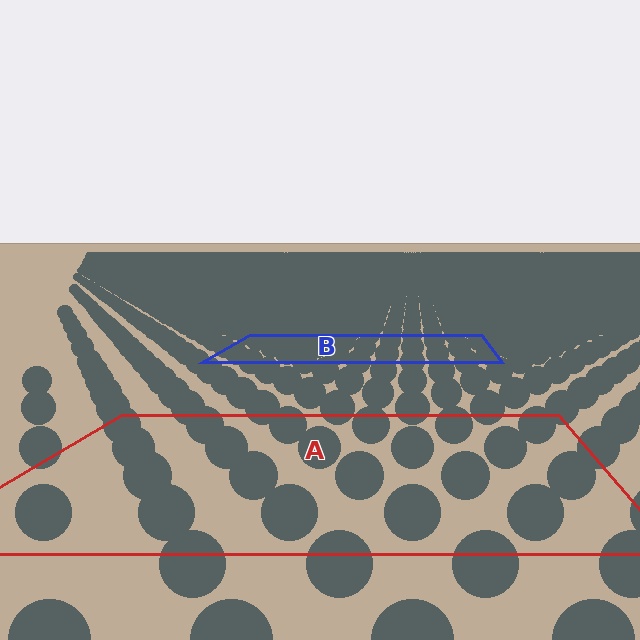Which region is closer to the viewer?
Region A is closer. The texture elements there are larger and more spread out.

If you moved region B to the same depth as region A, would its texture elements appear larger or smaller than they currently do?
They would appear larger. At a closer depth, the same texture elements are projected at a bigger on-screen size.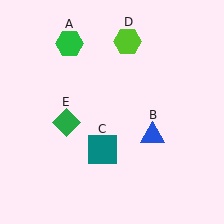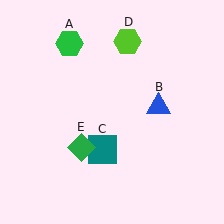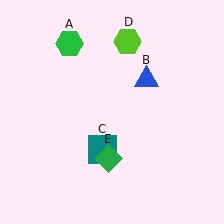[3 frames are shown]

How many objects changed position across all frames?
2 objects changed position: blue triangle (object B), green diamond (object E).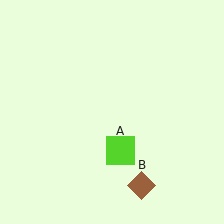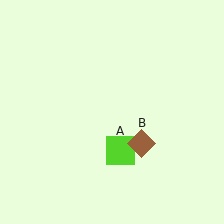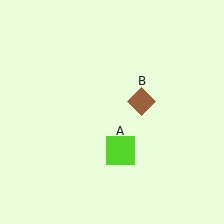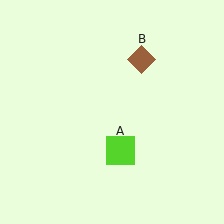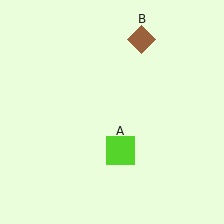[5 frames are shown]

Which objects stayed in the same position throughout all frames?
Lime square (object A) remained stationary.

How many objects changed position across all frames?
1 object changed position: brown diamond (object B).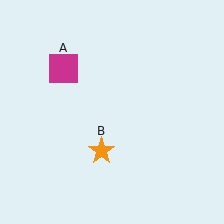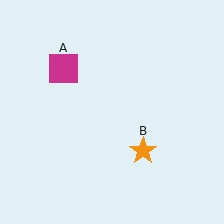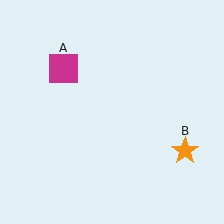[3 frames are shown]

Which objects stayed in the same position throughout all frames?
Magenta square (object A) remained stationary.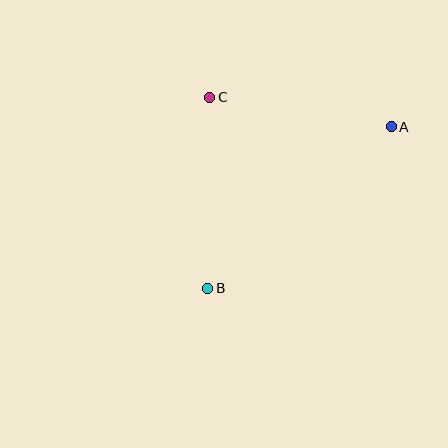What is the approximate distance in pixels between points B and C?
The distance between B and C is approximately 191 pixels.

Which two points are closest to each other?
Points A and C are closest to each other.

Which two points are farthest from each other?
Points A and B are farthest from each other.